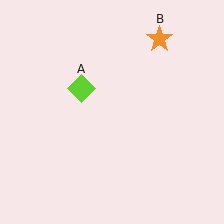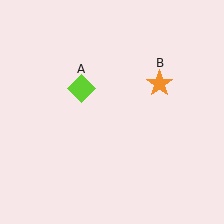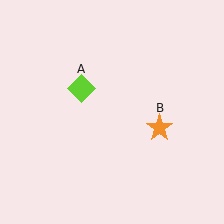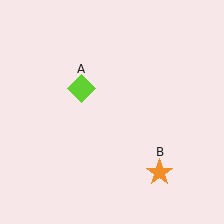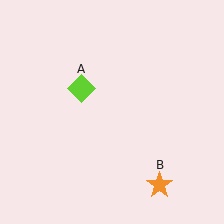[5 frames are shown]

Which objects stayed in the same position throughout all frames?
Lime diamond (object A) remained stationary.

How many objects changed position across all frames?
1 object changed position: orange star (object B).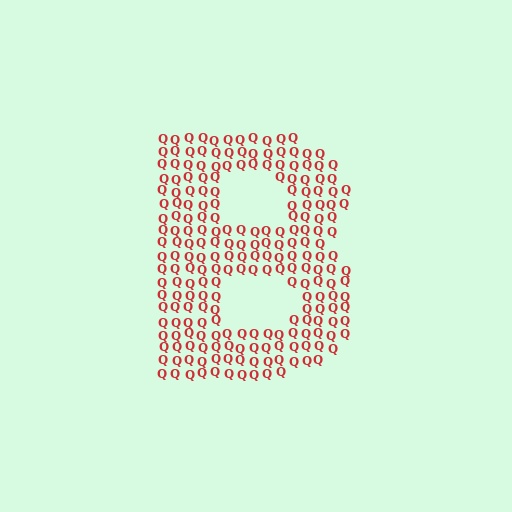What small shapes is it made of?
It is made of small letter Q's.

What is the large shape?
The large shape is the letter B.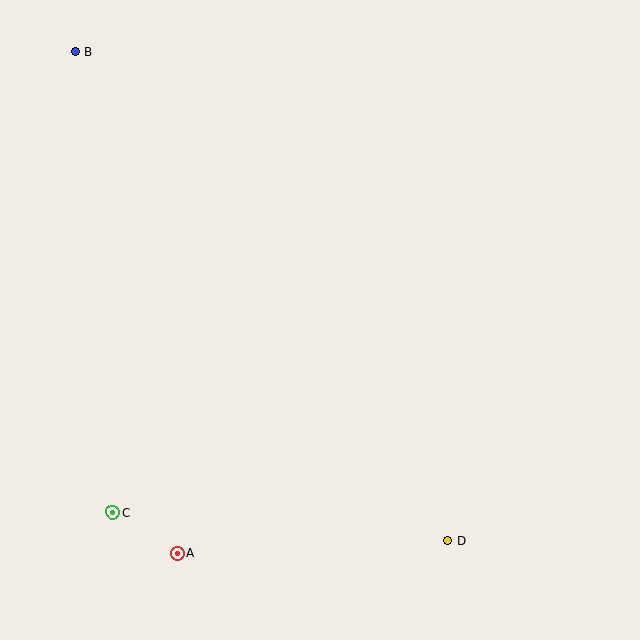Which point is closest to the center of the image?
Point D at (448, 541) is closest to the center.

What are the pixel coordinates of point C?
Point C is at (112, 513).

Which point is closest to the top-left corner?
Point B is closest to the top-left corner.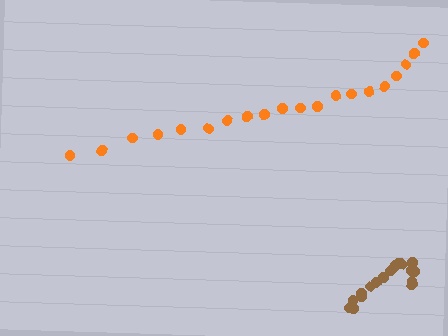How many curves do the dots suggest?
There are 2 distinct paths.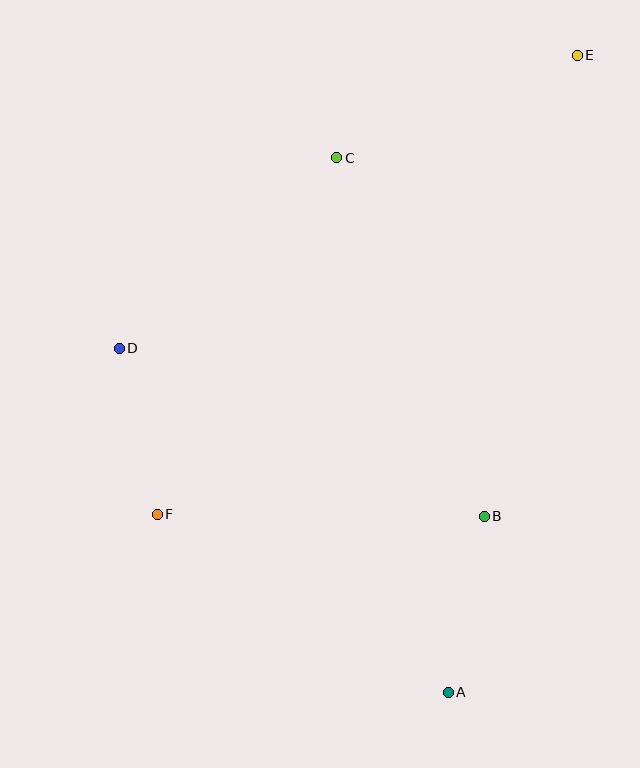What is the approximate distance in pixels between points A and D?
The distance between A and D is approximately 475 pixels.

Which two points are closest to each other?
Points D and F are closest to each other.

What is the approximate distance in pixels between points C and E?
The distance between C and E is approximately 261 pixels.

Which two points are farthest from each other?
Points A and E are farthest from each other.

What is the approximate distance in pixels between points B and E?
The distance between B and E is approximately 470 pixels.